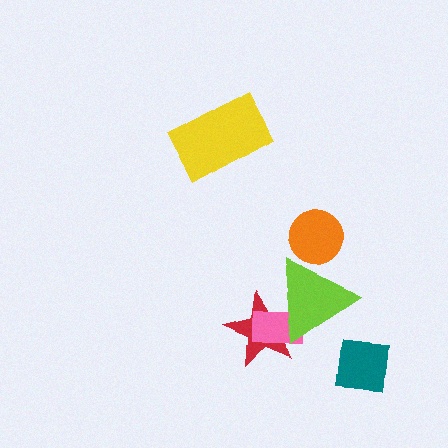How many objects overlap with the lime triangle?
3 objects overlap with the lime triangle.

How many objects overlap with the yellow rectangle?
0 objects overlap with the yellow rectangle.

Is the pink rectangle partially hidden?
Yes, it is partially covered by another shape.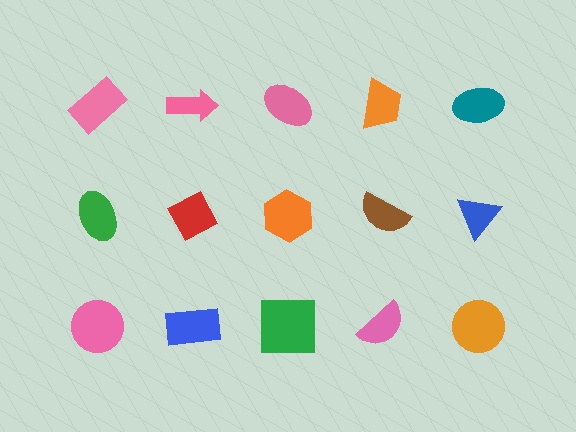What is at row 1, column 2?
A pink arrow.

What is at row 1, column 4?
An orange trapezoid.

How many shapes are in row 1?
5 shapes.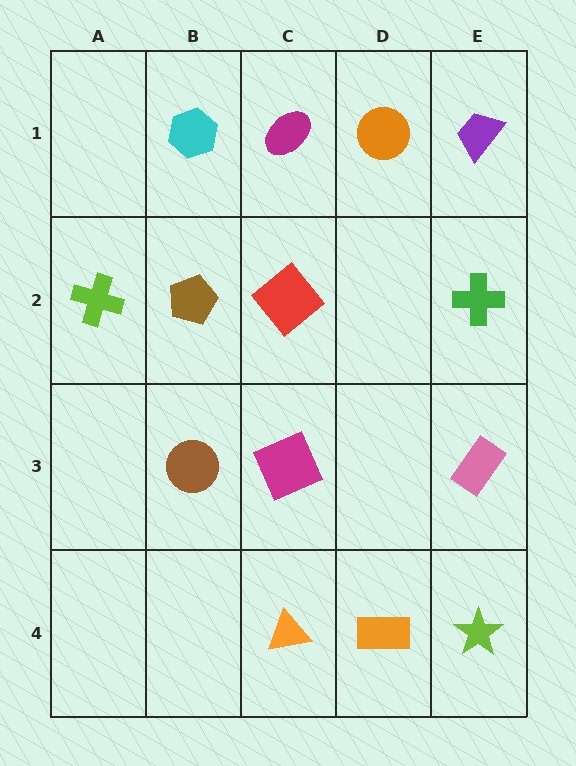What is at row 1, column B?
A cyan hexagon.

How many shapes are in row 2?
4 shapes.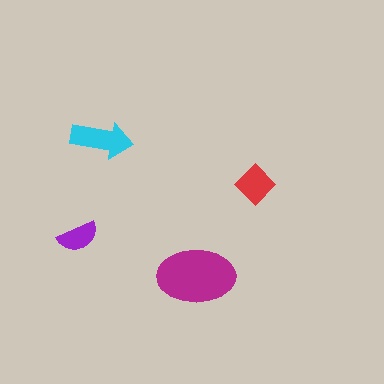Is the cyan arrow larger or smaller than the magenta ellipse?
Smaller.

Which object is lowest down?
The magenta ellipse is bottommost.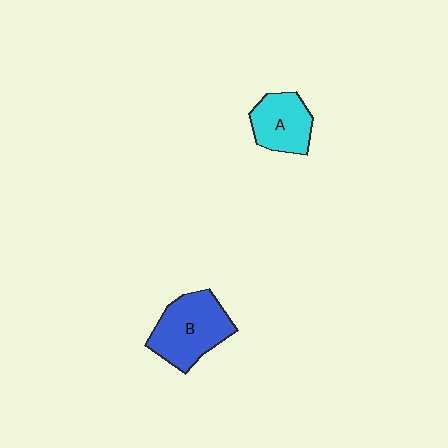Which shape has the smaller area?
Shape A (cyan).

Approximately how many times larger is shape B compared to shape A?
Approximately 1.4 times.